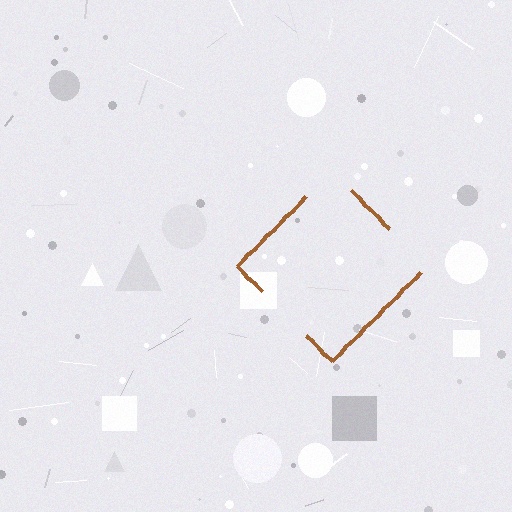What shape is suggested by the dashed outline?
The dashed outline suggests a diamond.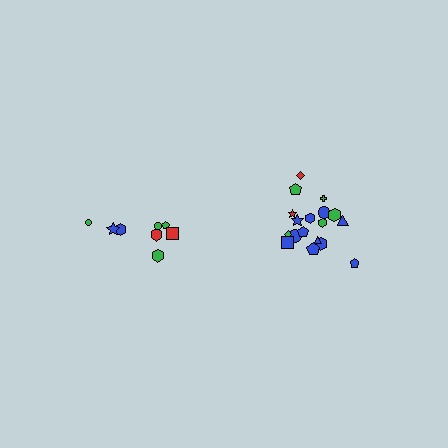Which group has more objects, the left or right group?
The right group.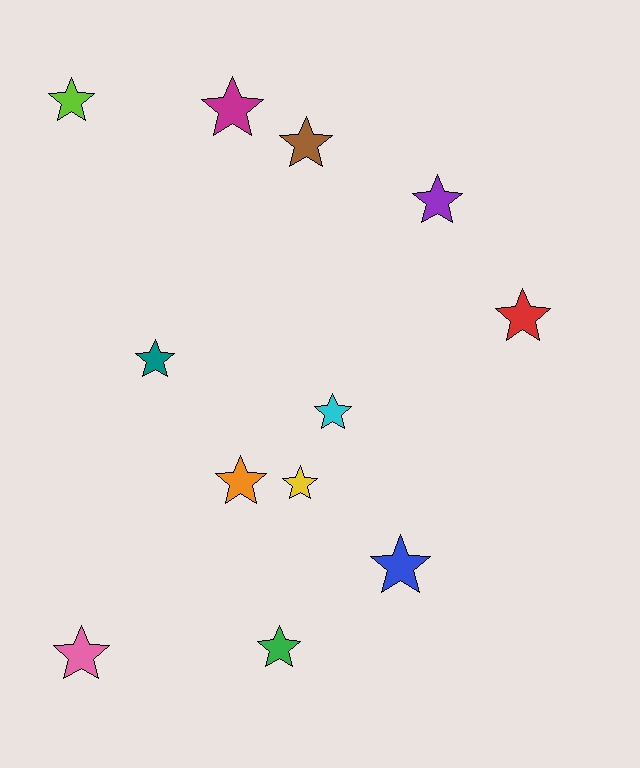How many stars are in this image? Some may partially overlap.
There are 12 stars.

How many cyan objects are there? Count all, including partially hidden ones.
There is 1 cyan object.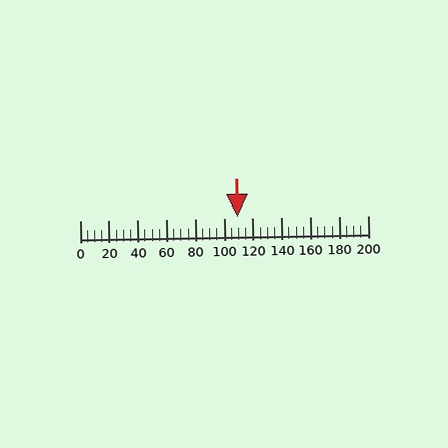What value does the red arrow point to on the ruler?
The red arrow points to approximately 109.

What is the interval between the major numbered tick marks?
The major tick marks are spaced 20 units apart.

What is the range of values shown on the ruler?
The ruler shows values from 0 to 200.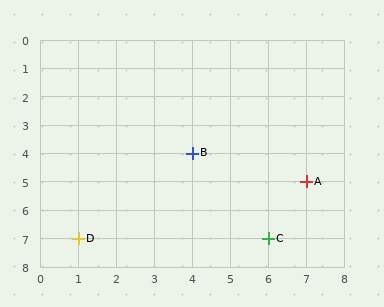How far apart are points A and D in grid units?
Points A and D are 6 columns and 2 rows apart (about 6.3 grid units diagonally).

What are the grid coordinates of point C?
Point C is at grid coordinates (6, 7).